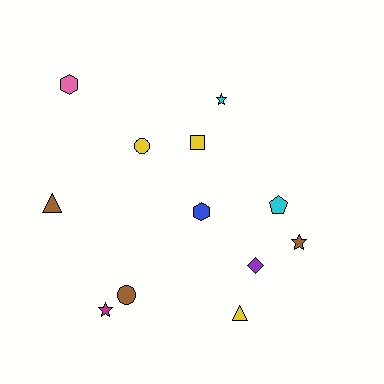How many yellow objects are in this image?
There are 3 yellow objects.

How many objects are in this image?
There are 12 objects.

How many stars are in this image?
There are 3 stars.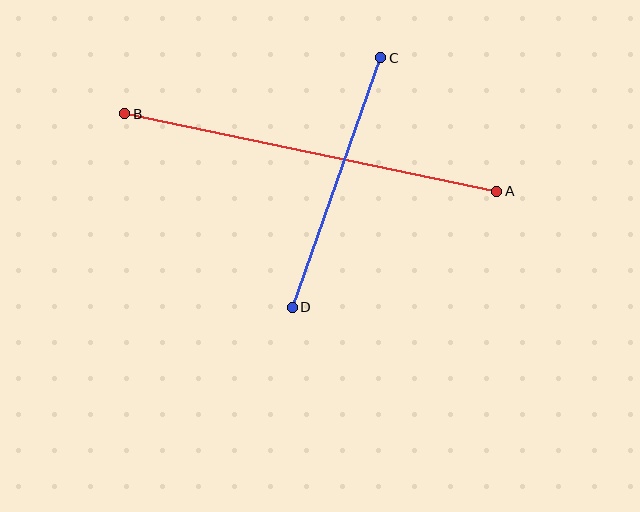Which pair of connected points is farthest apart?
Points A and B are farthest apart.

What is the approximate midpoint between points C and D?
The midpoint is at approximately (337, 182) pixels.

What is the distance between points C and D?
The distance is approximately 265 pixels.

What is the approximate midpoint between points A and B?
The midpoint is at approximately (311, 153) pixels.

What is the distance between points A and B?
The distance is approximately 380 pixels.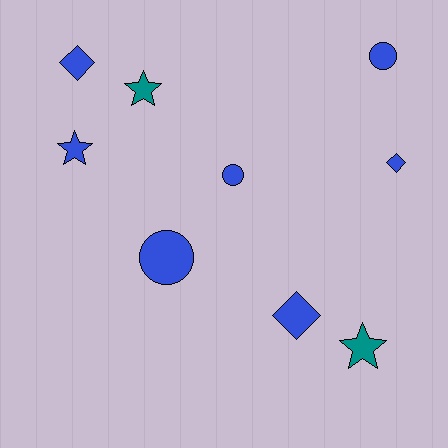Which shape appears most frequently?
Diamond, with 3 objects.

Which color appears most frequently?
Blue, with 7 objects.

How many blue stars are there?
There is 1 blue star.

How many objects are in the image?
There are 9 objects.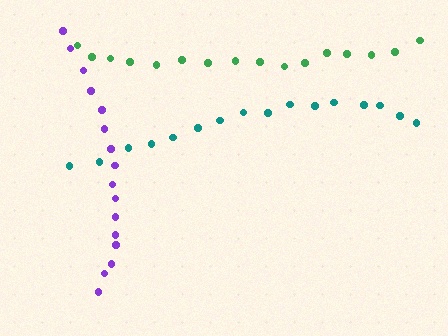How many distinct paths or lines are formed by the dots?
There are 3 distinct paths.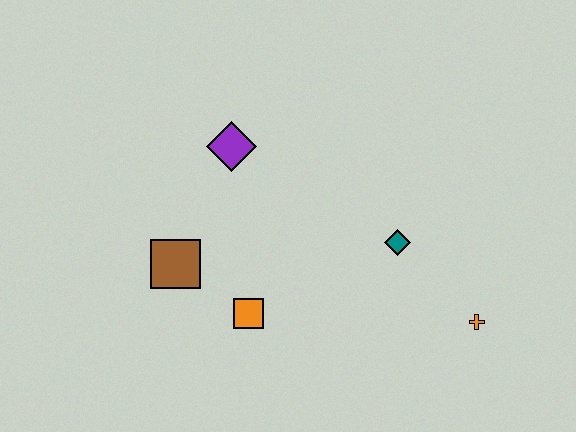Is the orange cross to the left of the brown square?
No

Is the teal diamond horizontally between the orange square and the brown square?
No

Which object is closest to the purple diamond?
The brown square is closest to the purple diamond.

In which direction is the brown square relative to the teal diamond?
The brown square is to the left of the teal diamond.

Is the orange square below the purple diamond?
Yes